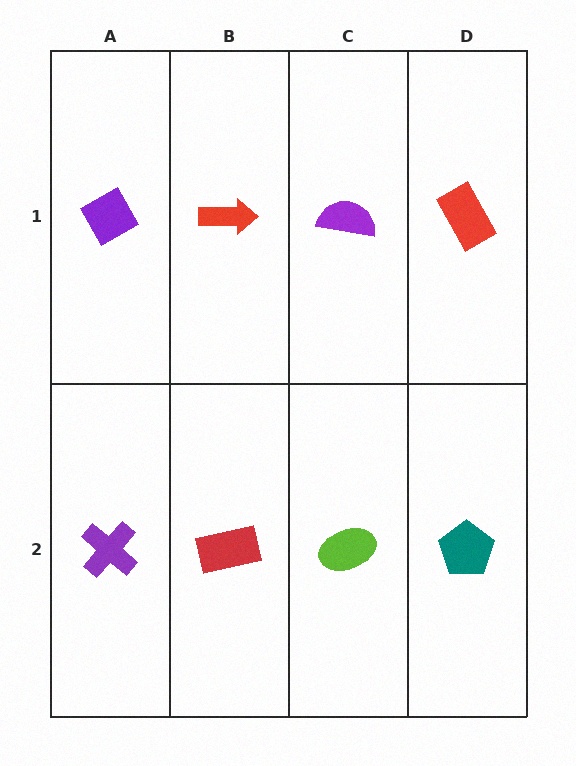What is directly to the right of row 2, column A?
A red rectangle.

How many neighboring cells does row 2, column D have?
2.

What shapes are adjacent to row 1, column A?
A purple cross (row 2, column A), a red arrow (row 1, column B).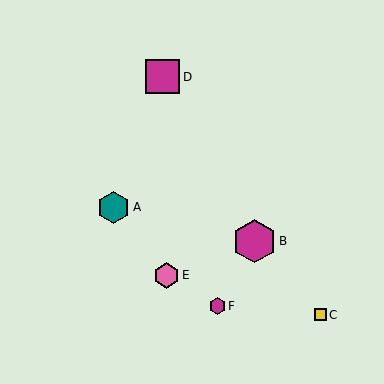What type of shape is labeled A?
Shape A is a teal hexagon.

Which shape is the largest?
The magenta hexagon (labeled B) is the largest.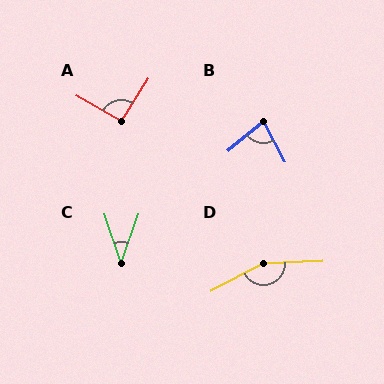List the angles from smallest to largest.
C (38°), B (78°), A (93°), D (155°).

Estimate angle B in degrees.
Approximately 78 degrees.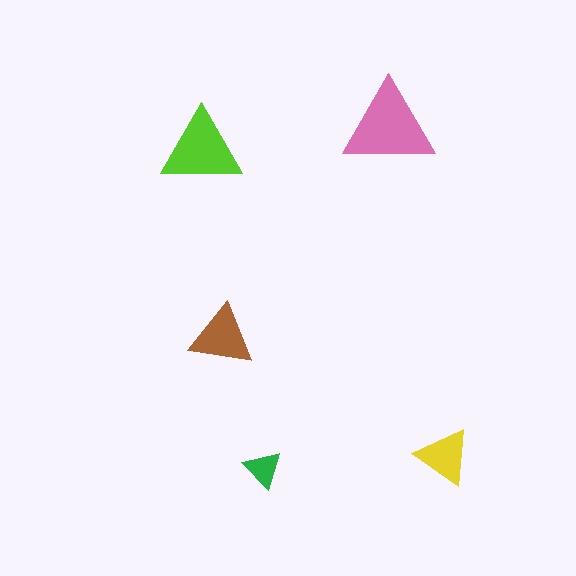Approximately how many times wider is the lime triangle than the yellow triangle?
About 1.5 times wider.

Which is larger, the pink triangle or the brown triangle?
The pink one.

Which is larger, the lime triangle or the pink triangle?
The pink one.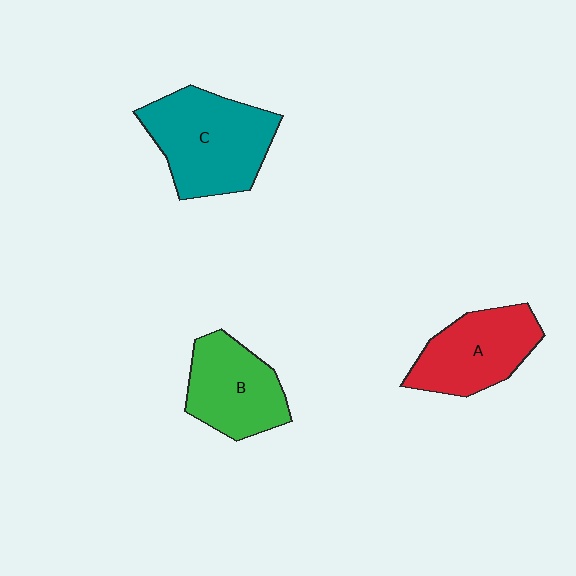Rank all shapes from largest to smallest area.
From largest to smallest: C (teal), A (red), B (green).